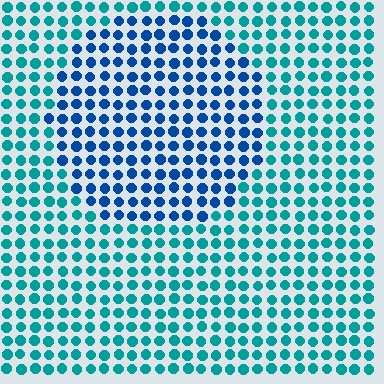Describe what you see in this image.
The image is filled with small teal elements in a uniform arrangement. A circle-shaped region is visible where the elements are tinted to a slightly different hue, forming a subtle color boundary.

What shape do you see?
I see a circle.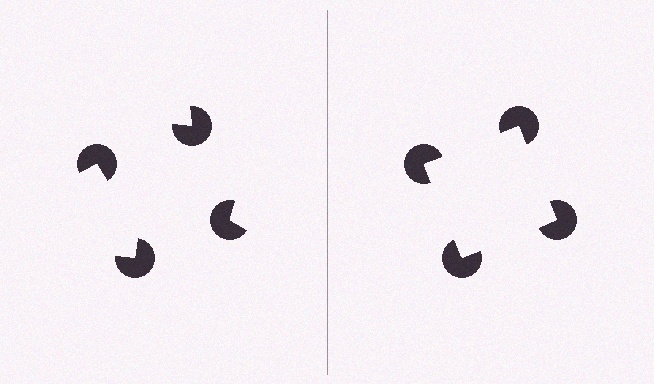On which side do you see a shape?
An illusory square appears on the right side. On the left side the wedge cuts are rotated, so no coherent shape forms.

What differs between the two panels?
The pac-man discs are positioned identically on both sides; only the wedge orientations differ. On the right they align to a square; on the left they are misaligned.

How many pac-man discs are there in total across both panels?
8 — 4 on each side.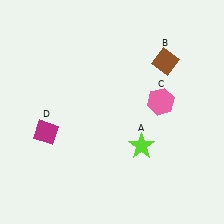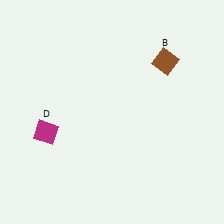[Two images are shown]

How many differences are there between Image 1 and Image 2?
There are 2 differences between the two images.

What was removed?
The lime star (A), the pink hexagon (C) were removed in Image 2.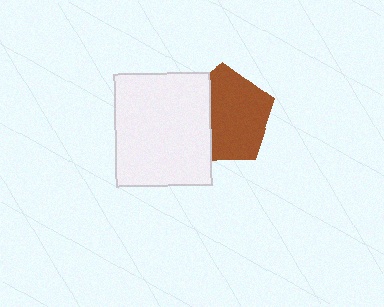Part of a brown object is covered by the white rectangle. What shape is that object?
It is a pentagon.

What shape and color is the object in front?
The object in front is a white rectangle.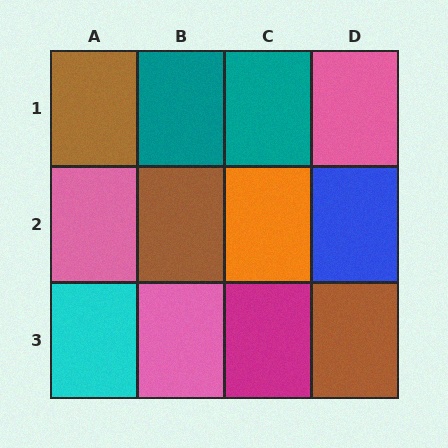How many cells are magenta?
1 cell is magenta.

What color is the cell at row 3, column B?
Pink.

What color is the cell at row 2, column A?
Pink.